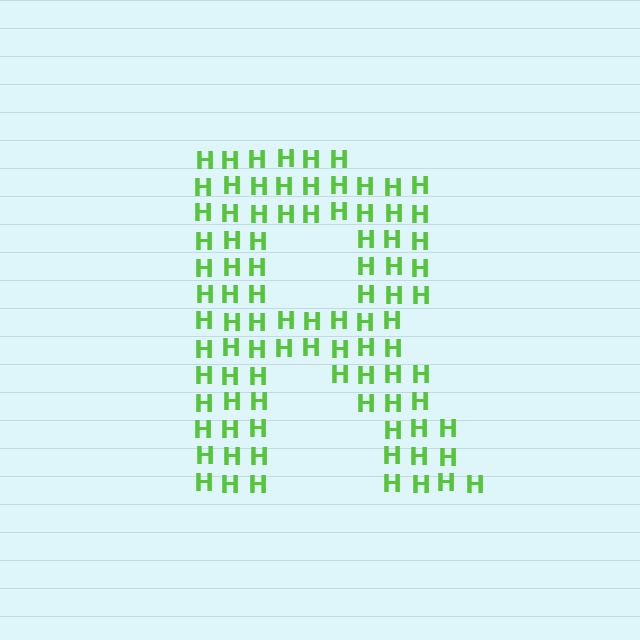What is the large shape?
The large shape is the letter R.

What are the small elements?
The small elements are letter H's.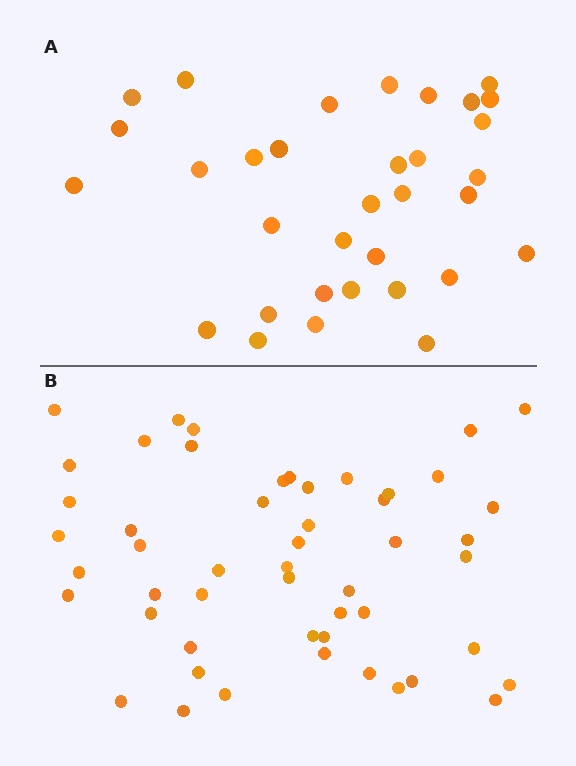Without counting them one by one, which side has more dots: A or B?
Region B (the bottom region) has more dots.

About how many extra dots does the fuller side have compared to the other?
Region B has approximately 20 more dots than region A.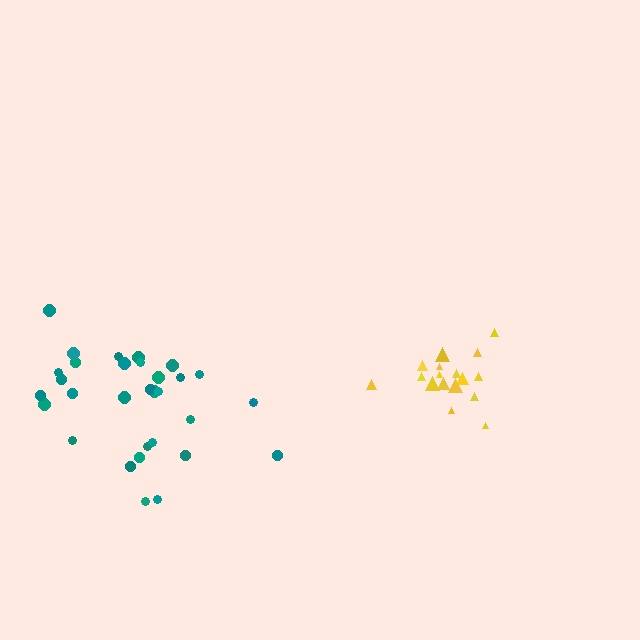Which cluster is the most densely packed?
Yellow.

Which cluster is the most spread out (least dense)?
Teal.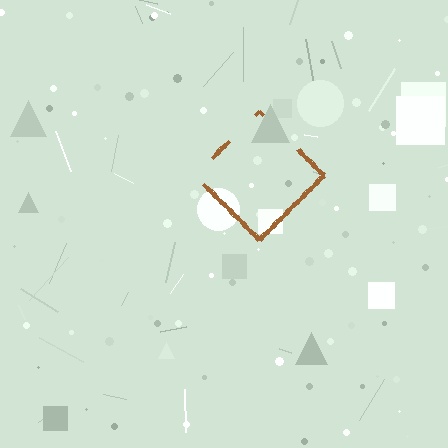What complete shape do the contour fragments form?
The contour fragments form a diamond.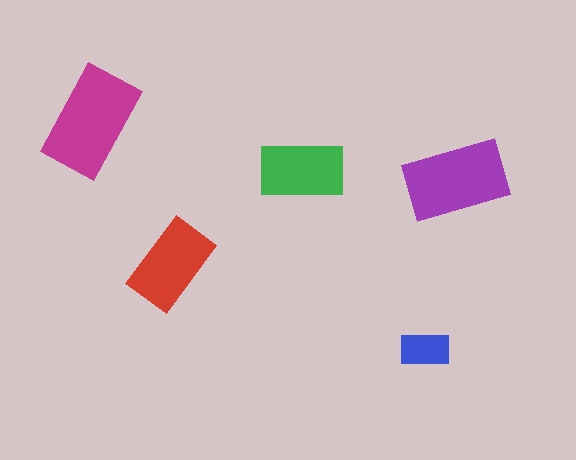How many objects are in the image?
There are 5 objects in the image.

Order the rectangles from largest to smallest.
the magenta one, the purple one, the red one, the green one, the blue one.